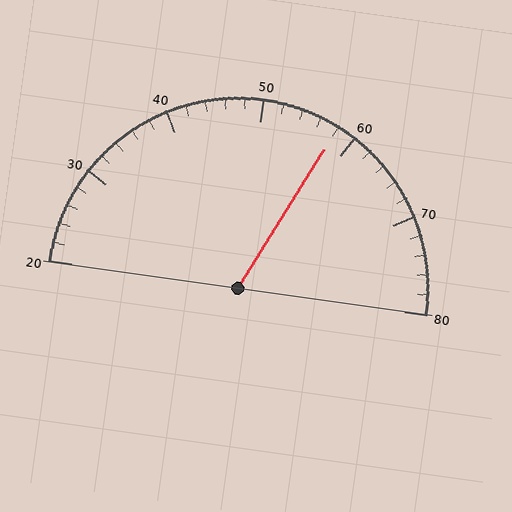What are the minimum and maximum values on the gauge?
The gauge ranges from 20 to 80.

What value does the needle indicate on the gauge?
The needle indicates approximately 58.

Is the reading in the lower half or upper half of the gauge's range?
The reading is in the upper half of the range (20 to 80).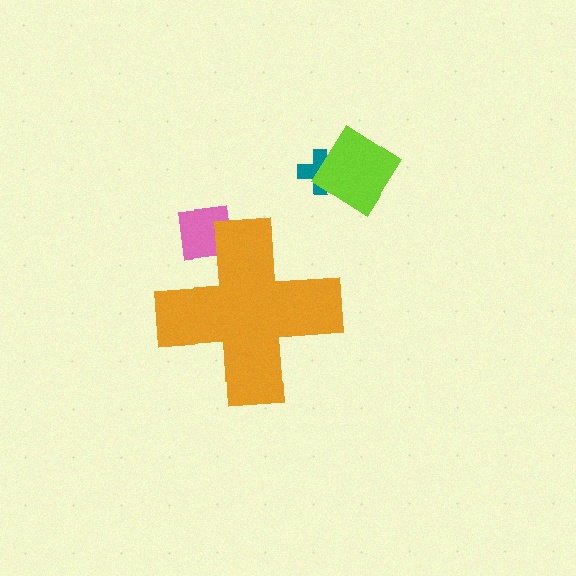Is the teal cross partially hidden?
No, the teal cross is fully visible.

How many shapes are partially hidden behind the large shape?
1 shape is partially hidden.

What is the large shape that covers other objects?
An orange cross.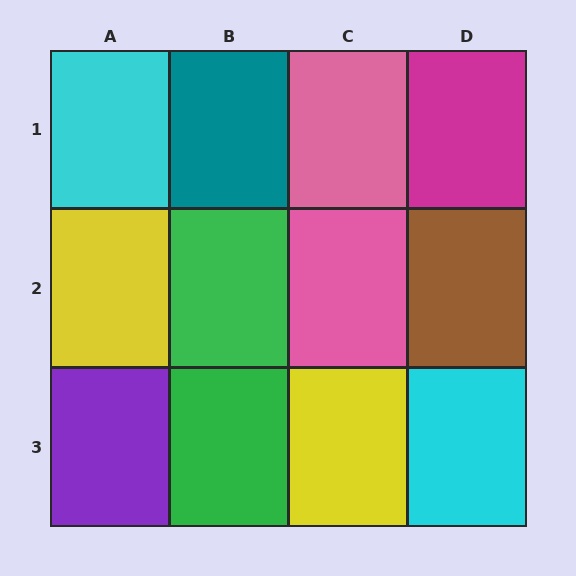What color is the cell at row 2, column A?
Yellow.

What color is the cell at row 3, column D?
Cyan.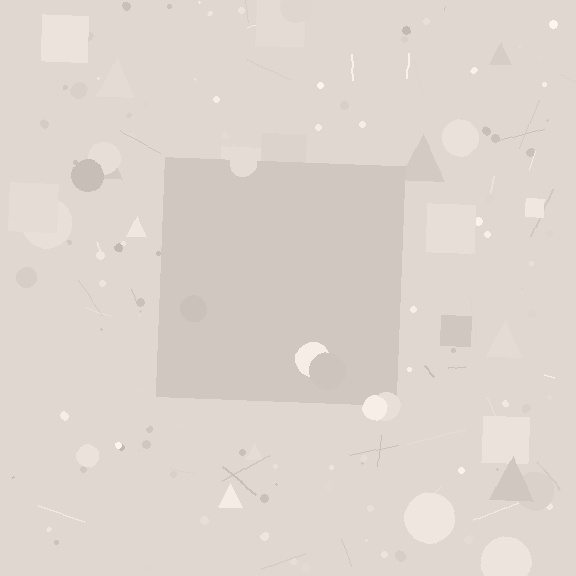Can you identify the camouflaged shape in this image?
The camouflaged shape is a square.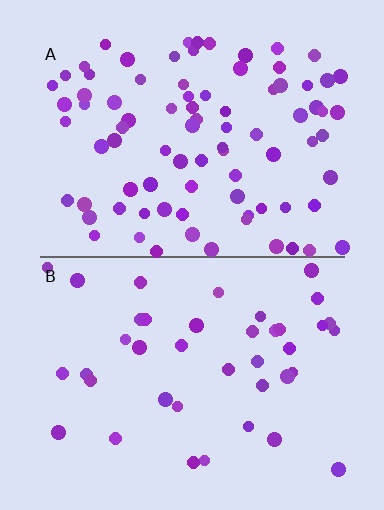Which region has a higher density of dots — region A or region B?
A (the top).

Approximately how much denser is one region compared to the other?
Approximately 2.1× — region A over region B.